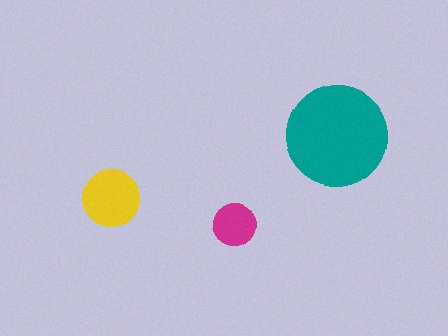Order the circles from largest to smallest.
the teal one, the yellow one, the magenta one.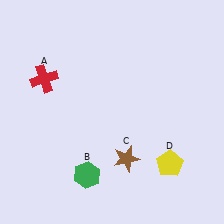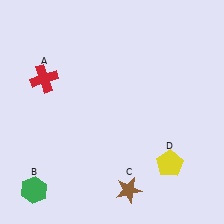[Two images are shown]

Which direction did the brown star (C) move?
The brown star (C) moved down.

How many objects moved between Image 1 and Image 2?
2 objects moved between the two images.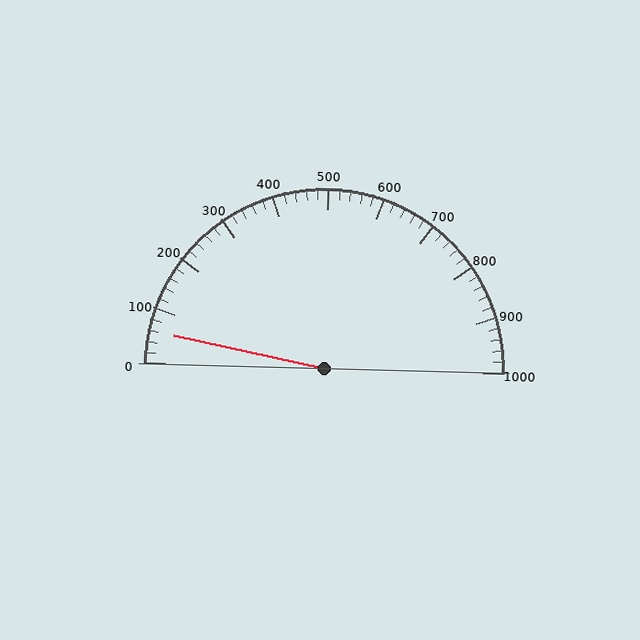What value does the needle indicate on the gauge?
The needle indicates approximately 60.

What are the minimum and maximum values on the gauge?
The gauge ranges from 0 to 1000.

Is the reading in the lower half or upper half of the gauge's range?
The reading is in the lower half of the range (0 to 1000).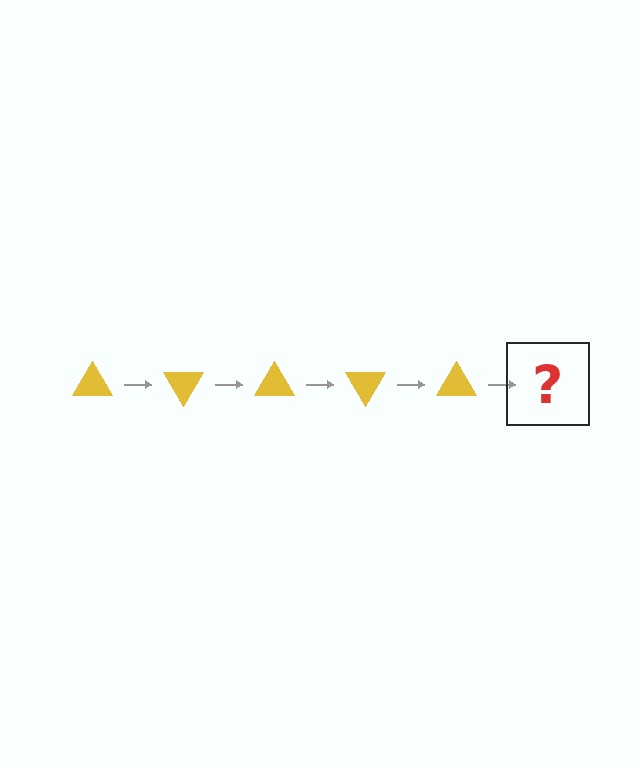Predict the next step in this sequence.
The next step is a yellow triangle rotated 300 degrees.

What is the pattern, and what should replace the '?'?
The pattern is that the triangle rotates 60 degrees each step. The '?' should be a yellow triangle rotated 300 degrees.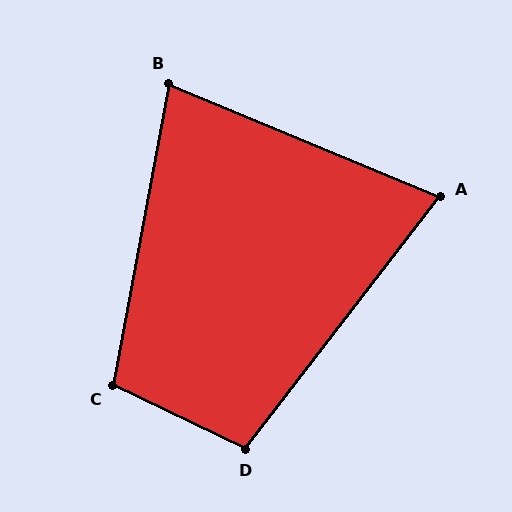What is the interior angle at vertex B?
Approximately 78 degrees (acute).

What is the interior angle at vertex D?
Approximately 102 degrees (obtuse).